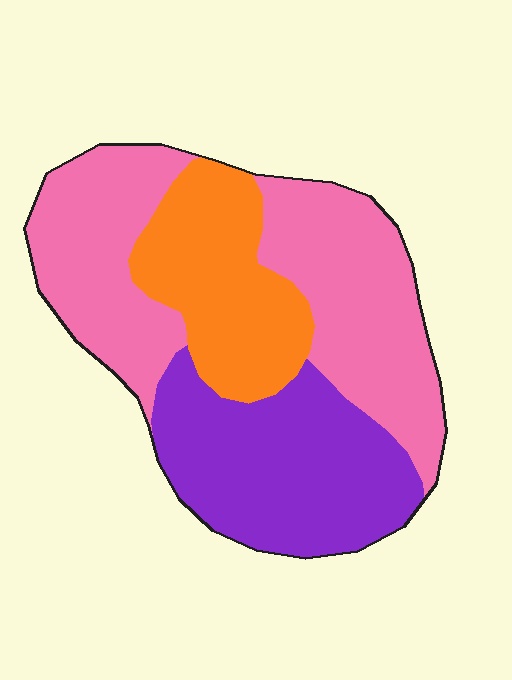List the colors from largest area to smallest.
From largest to smallest: pink, purple, orange.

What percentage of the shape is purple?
Purple takes up about one third (1/3) of the shape.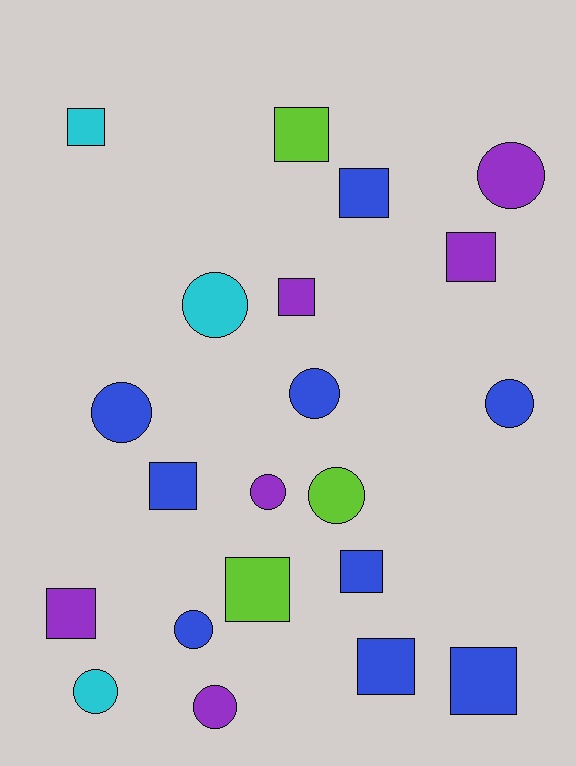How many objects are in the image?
There are 21 objects.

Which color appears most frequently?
Blue, with 9 objects.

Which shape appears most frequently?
Square, with 11 objects.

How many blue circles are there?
There are 4 blue circles.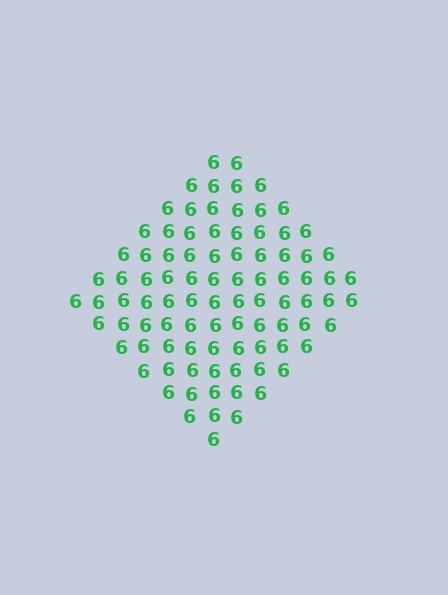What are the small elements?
The small elements are digit 6's.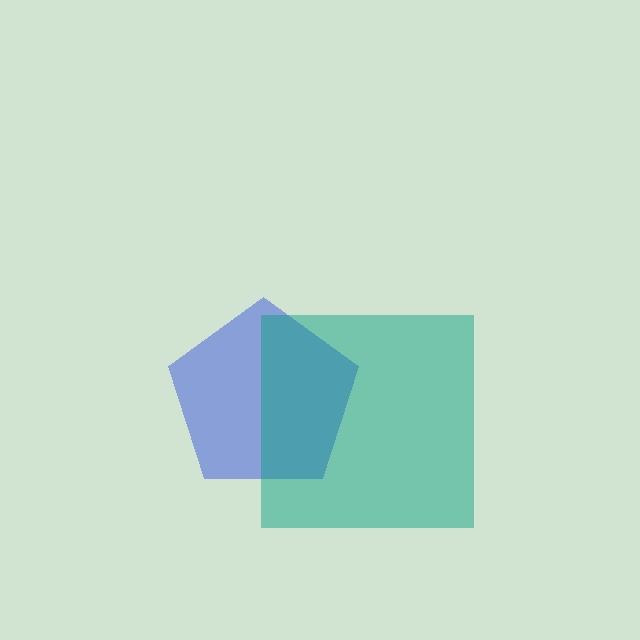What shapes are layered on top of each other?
The layered shapes are: a blue pentagon, a teal square.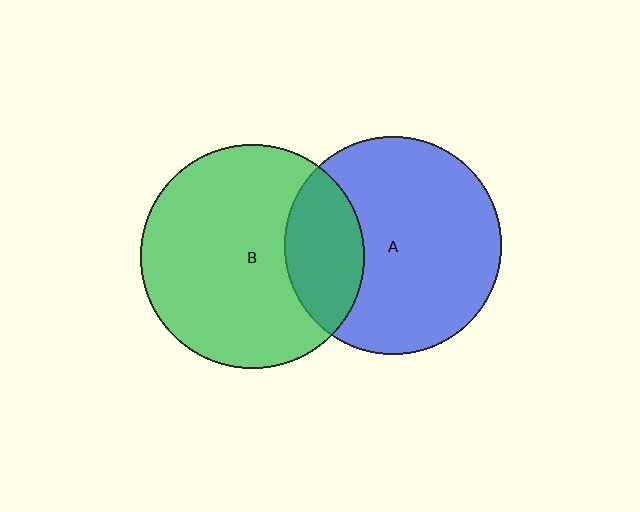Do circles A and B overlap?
Yes.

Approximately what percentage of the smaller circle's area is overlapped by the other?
Approximately 25%.